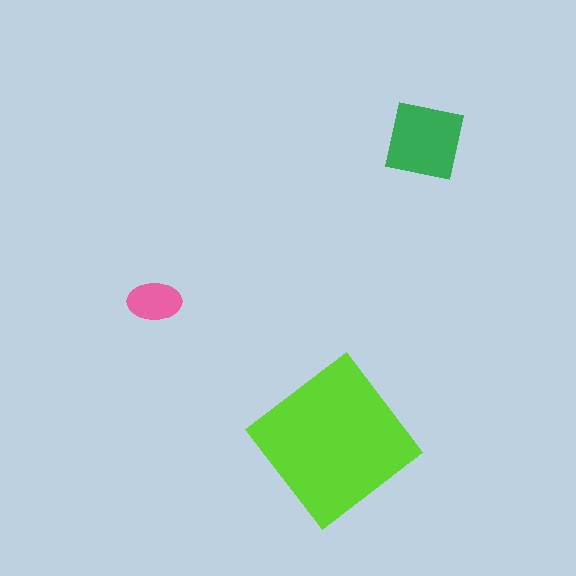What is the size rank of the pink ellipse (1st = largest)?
3rd.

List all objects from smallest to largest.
The pink ellipse, the green square, the lime diamond.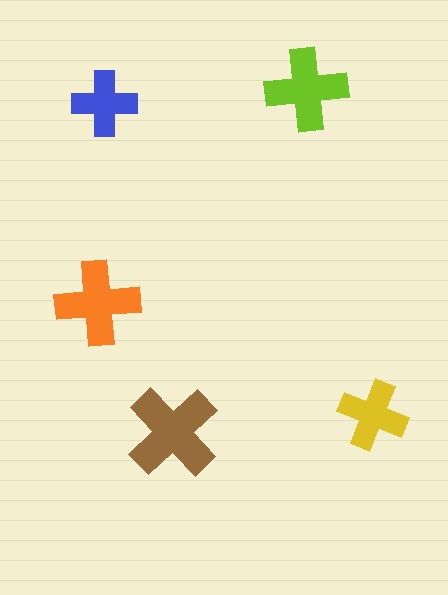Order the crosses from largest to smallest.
the brown one, the orange one, the lime one, the yellow one, the blue one.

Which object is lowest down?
The brown cross is bottommost.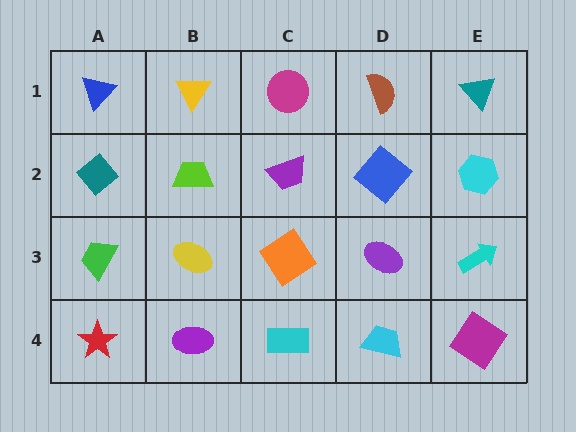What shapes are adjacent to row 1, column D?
A blue diamond (row 2, column D), a magenta circle (row 1, column C), a teal triangle (row 1, column E).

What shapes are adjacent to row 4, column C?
An orange diamond (row 3, column C), a purple ellipse (row 4, column B), a cyan trapezoid (row 4, column D).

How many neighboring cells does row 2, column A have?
3.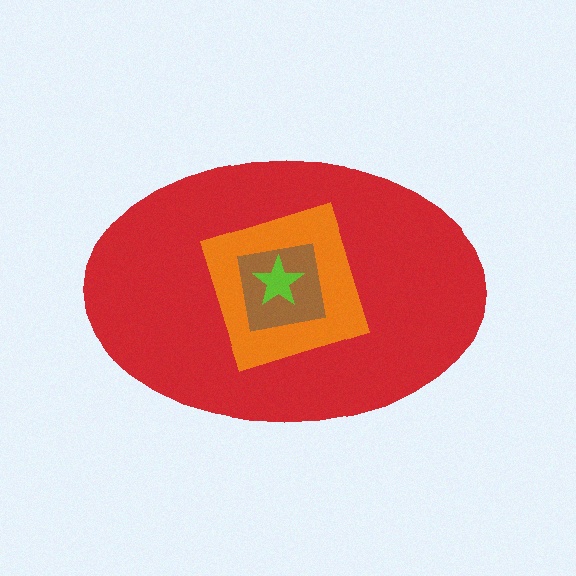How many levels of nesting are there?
4.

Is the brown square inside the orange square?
Yes.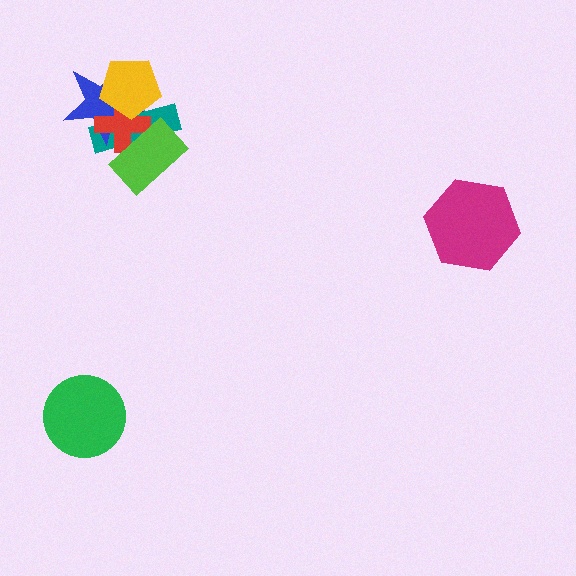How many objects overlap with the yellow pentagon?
3 objects overlap with the yellow pentagon.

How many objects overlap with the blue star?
3 objects overlap with the blue star.